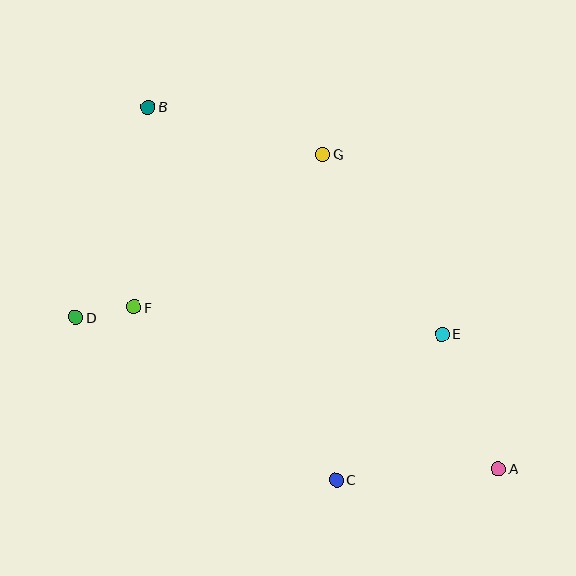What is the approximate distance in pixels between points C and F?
The distance between C and F is approximately 266 pixels.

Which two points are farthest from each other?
Points A and B are farthest from each other.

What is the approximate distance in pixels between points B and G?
The distance between B and G is approximately 181 pixels.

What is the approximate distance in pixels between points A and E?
The distance between A and E is approximately 146 pixels.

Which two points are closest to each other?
Points D and F are closest to each other.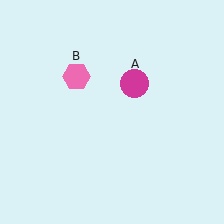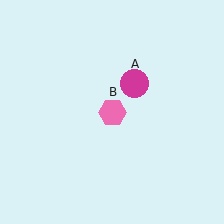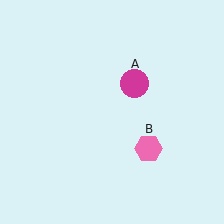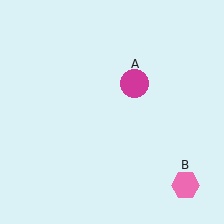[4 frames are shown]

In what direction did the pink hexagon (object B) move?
The pink hexagon (object B) moved down and to the right.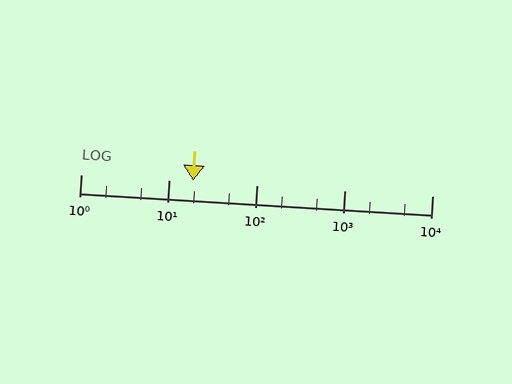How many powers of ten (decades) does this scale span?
The scale spans 4 decades, from 1 to 10000.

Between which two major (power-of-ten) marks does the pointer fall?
The pointer is between 10 and 100.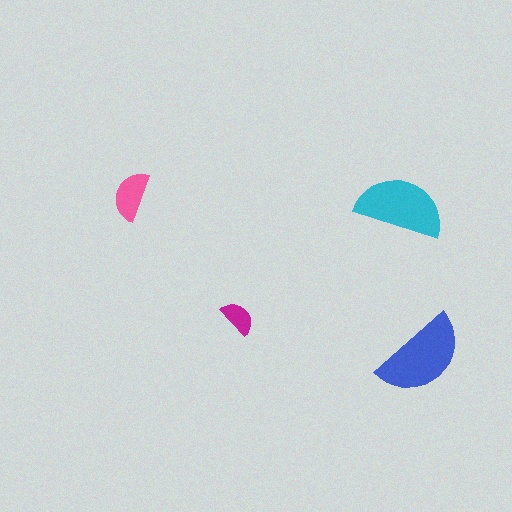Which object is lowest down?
The blue semicircle is bottommost.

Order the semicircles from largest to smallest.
the blue one, the cyan one, the pink one, the magenta one.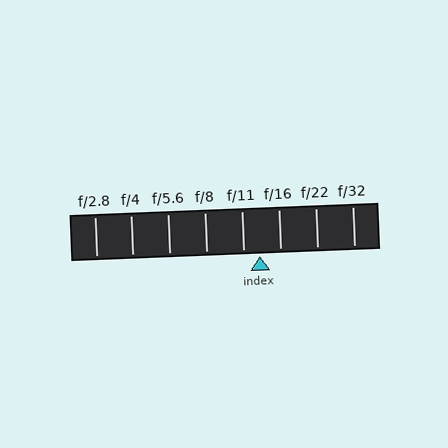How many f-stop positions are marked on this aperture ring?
There are 8 f-stop positions marked.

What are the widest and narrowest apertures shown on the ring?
The widest aperture shown is f/2.8 and the narrowest is f/32.